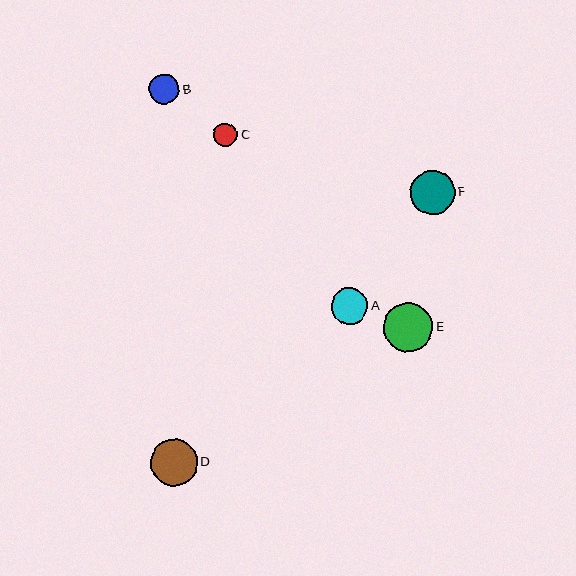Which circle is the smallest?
Circle C is the smallest with a size of approximately 24 pixels.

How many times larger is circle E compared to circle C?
Circle E is approximately 2.1 times the size of circle C.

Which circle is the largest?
Circle E is the largest with a size of approximately 49 pixels.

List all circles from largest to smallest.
From largest to smallest: E, D, F, A, B, C.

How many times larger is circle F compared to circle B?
Circle F is approximately 1.5 times the size of circle B.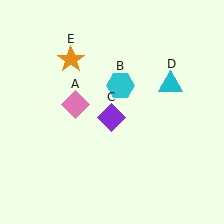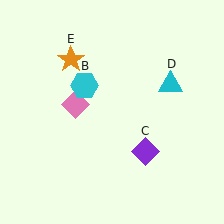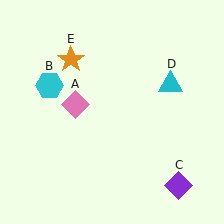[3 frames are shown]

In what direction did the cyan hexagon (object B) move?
The cyan hexagon (object B) moved left.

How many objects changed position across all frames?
2 objects changed position: cyan hexagon (object B), purple diamond (object C).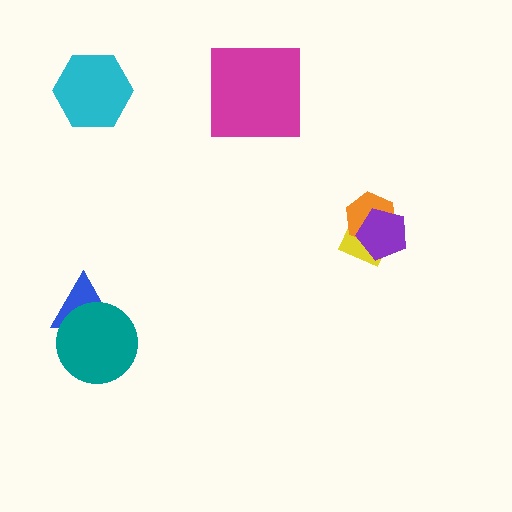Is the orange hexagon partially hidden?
Yes, it is partially covered by another shape.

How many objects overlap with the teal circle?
1 object overlaps with the teal circle.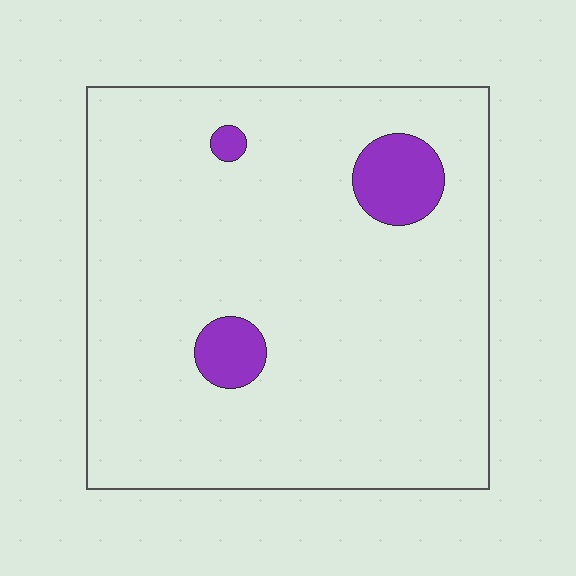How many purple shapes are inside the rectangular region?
3.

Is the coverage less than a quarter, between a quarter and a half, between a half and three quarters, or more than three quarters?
Less than a quarter.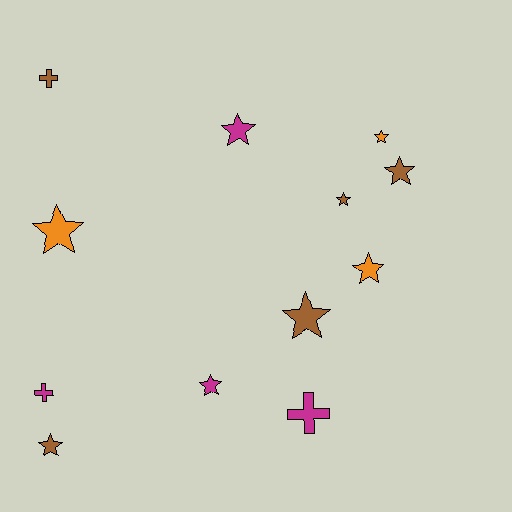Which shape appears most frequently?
Star, with 9 objects.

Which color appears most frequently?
Brown, with 5 objects.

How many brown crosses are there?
There is 1 brown cross.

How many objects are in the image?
There are 12 objects.